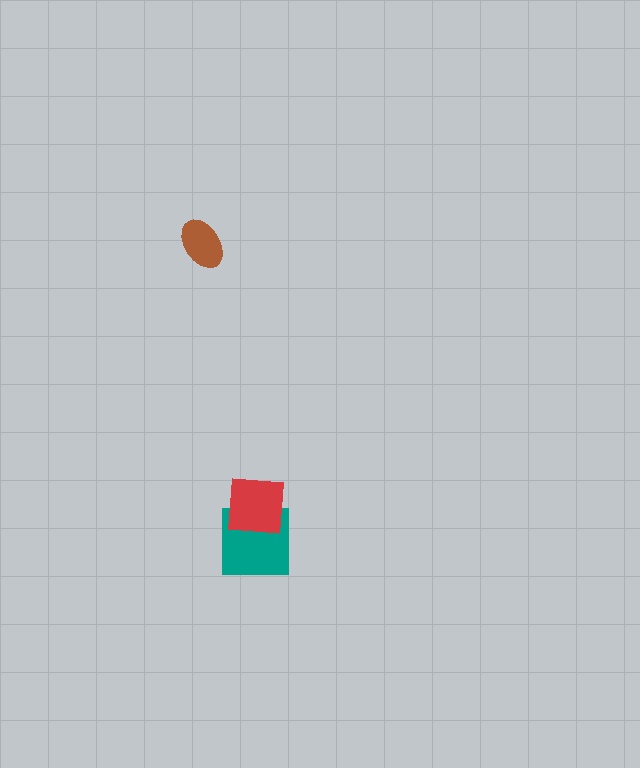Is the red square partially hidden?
No, no other shape covers it.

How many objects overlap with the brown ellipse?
0 objects overlap with the brown ellipse.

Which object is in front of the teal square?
The red square is in front of the teal square.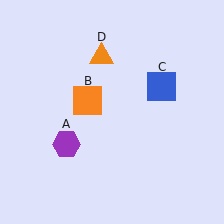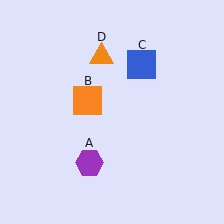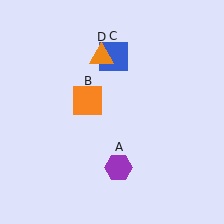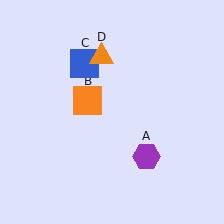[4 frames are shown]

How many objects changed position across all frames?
2 objects changed position: purple hexagon (object A), blue square (object C).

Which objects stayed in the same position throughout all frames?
Orange square (object B) and orange triangle (object D) remained stationary.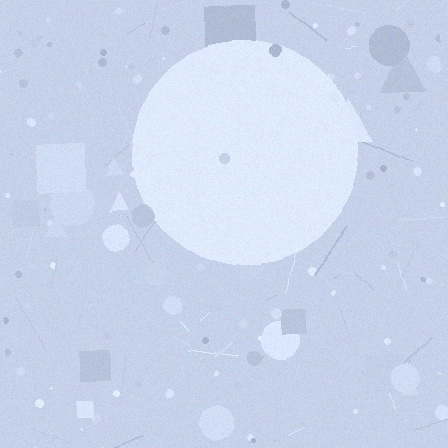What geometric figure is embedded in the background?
A circle is embedded in the background.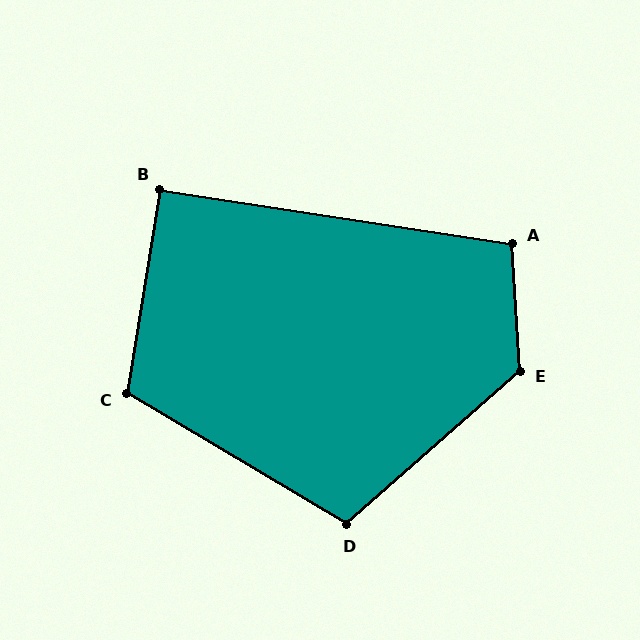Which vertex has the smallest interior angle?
B, at approximately 90 degrees.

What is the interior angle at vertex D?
Approximately 108 degrees (obtuse).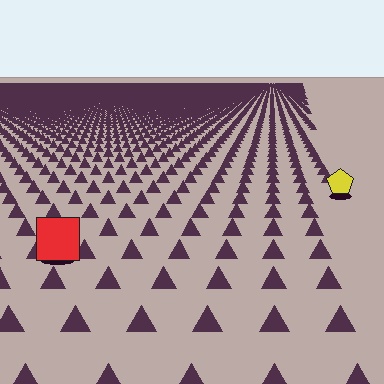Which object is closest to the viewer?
The red square is closest. The texture marks near it are larger and more spread out.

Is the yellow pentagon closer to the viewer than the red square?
No. The red square is closer — you can tell from the texture gradient: the ground texture is coarser near it.